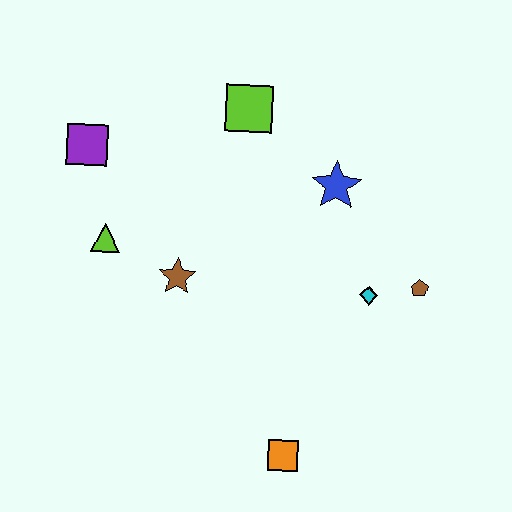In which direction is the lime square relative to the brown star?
The lime square is above the brown star.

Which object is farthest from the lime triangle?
The brown pentagon is farthest from the lime triangle.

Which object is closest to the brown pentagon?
The cyan diamond is closest to the brown pentagon.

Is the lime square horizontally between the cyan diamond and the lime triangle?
Yes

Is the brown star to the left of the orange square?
Yes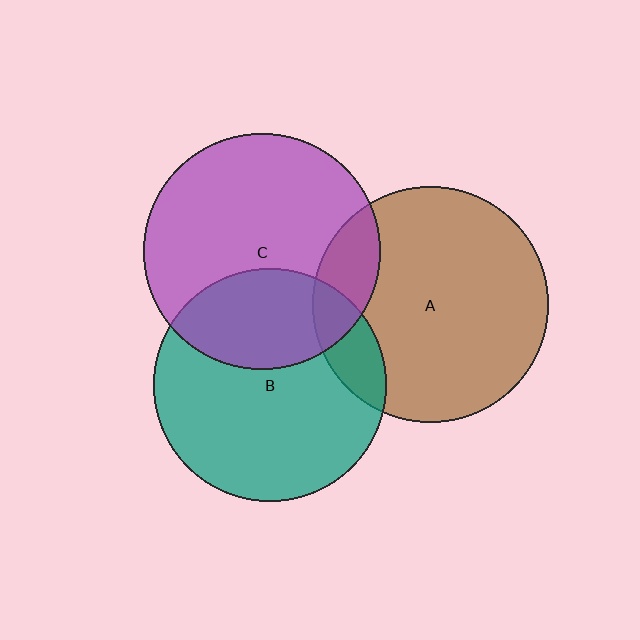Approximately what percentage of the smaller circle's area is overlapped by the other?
Approximately 15%.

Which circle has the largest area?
Circle C (purple).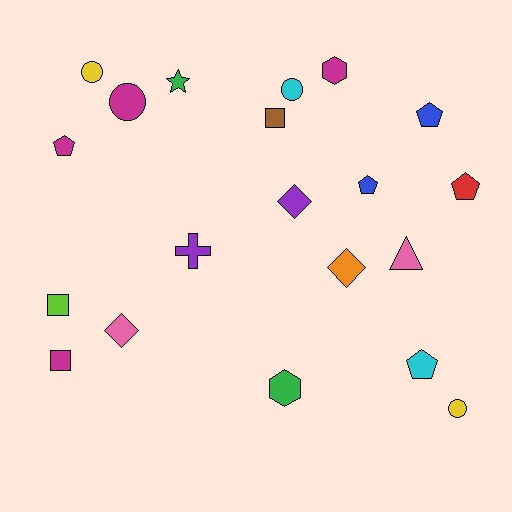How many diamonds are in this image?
There are 3 diamonds.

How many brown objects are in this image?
There is 1 brown object.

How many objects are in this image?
There are 20 objects.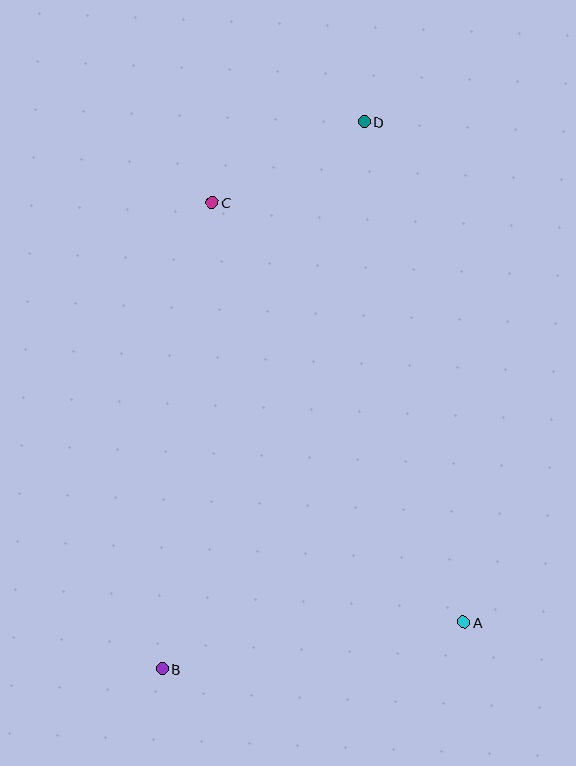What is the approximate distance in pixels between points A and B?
The distance between A and B is approximately 305 pixels.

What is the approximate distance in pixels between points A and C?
The distance between A and C is approximately 490 pixels.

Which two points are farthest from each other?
Points B and D are farthest from each other.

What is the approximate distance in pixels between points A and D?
The distance between A and D is approximately 511 pixels.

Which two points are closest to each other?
Points C and D are closest to each other.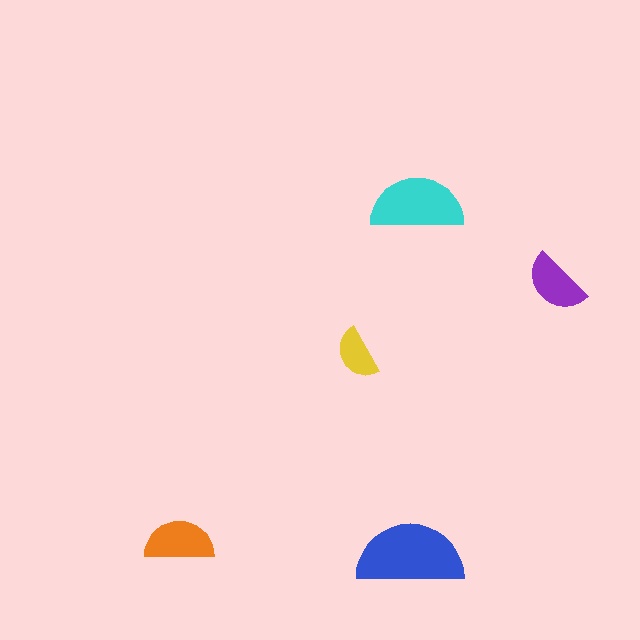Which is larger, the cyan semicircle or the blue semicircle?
The blue one.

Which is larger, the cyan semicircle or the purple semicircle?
The cyan one.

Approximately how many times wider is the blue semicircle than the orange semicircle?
About 1.5 times wider.